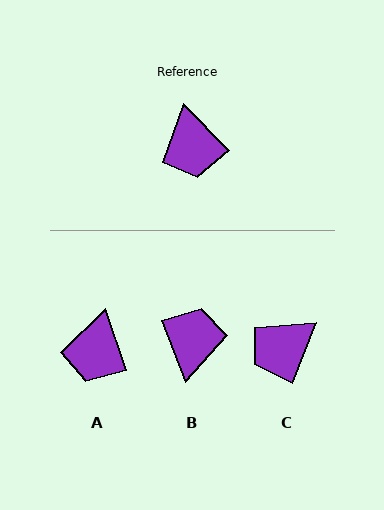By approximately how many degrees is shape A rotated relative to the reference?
Approximately 26 degrees clockwise.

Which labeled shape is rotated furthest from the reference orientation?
B, about 157 degrees away.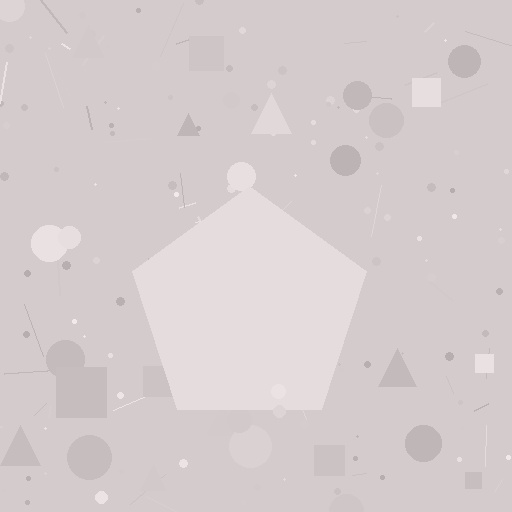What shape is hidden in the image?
A pentagon is hidden in the image.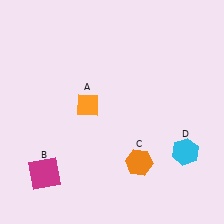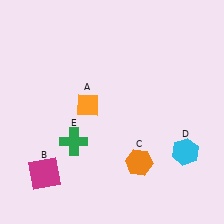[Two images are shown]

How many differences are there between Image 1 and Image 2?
There is 1 difference between the two images.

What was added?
A green cross (E) was added in Image 2.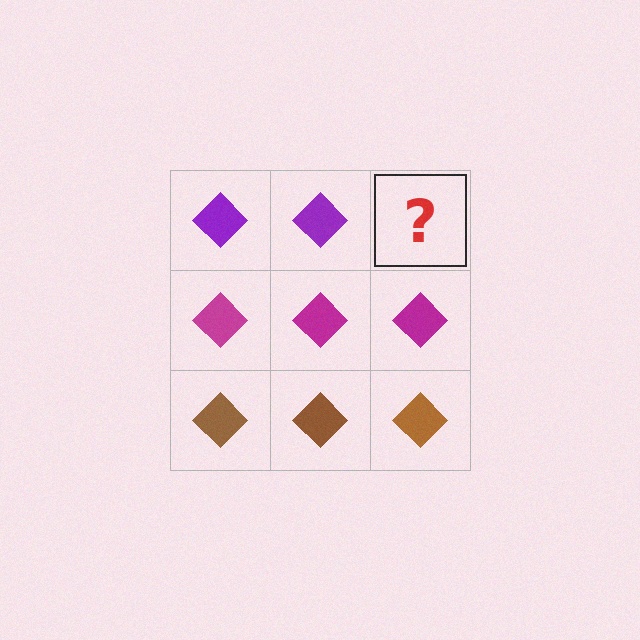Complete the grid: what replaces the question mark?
The question mark should be replaced with a purple diamond.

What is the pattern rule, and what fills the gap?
The rule is that each row has a consistent color. The gap should be filled with a purple diamond.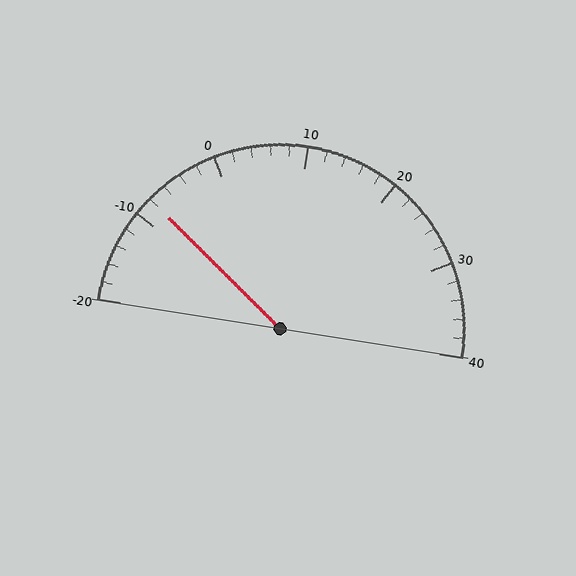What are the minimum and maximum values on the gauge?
The gauge ranges from -20 to 40.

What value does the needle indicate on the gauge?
The needle indicates approximately -8.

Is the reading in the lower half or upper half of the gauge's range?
The reading is in the lower half of the range (-20 to 40).